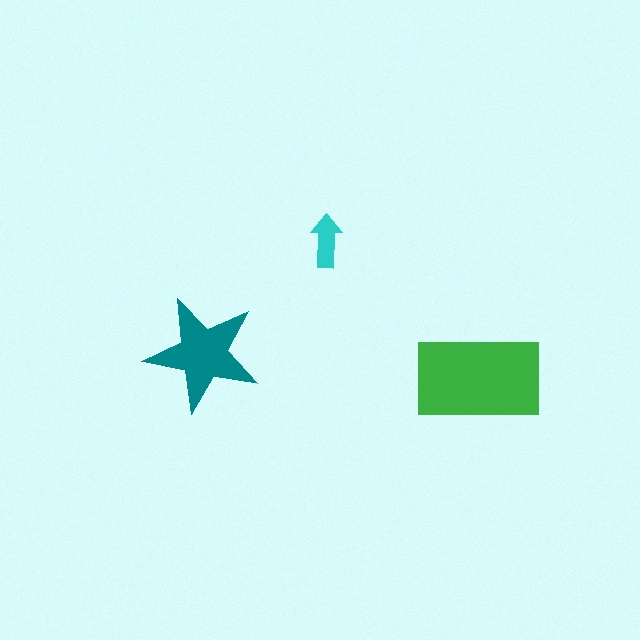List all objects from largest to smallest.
The green rectangle, the teal star, the cyan arrow.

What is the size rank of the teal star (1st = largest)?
2nd.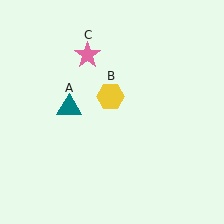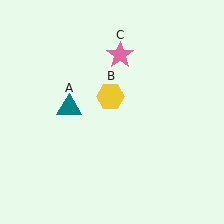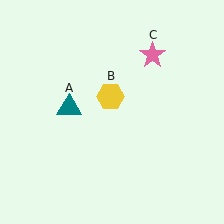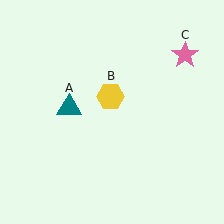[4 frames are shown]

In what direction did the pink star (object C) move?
The pink star (object C) moved right.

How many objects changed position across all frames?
1 object changed position: pink star (object C).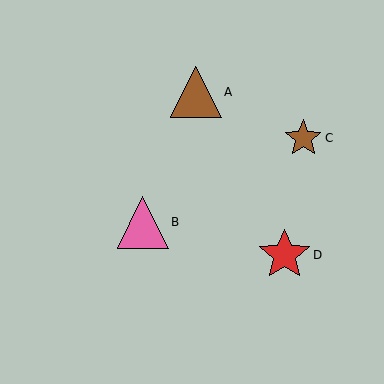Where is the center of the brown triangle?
The center of the brown triangle is at (196, 92).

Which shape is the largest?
The red star (labeled D) is the largest.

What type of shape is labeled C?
Shape C is a brown star.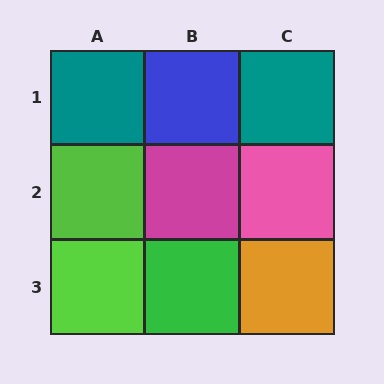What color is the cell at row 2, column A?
Lime.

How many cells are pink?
1 cell is pink.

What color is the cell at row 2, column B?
Magenta.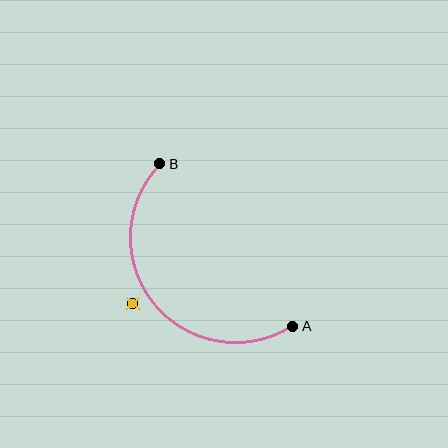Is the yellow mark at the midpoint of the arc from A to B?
No — the yellow mark does not lie on the arc at all. It sits slightly outside the curve.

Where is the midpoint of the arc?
The arc midpoint is the point on the curve farthest from the straight line joining A and B. It sits below and to the left of that line.